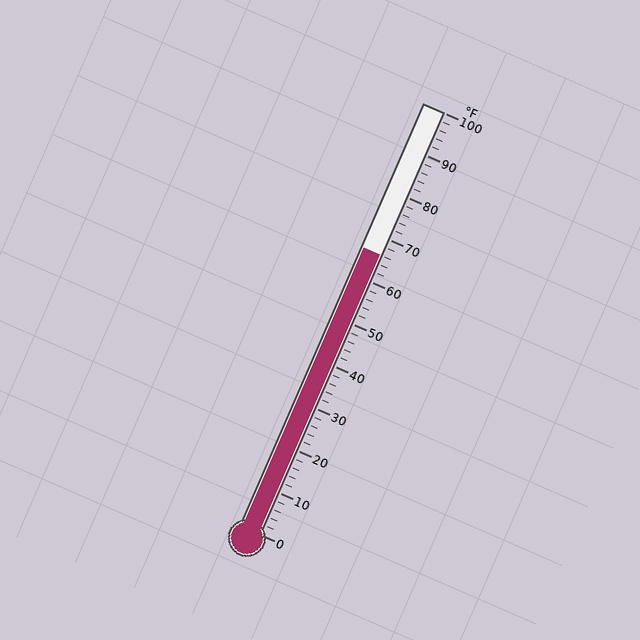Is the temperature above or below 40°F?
The temperature is above 40°F.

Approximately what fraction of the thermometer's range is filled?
The thermometer is filled to approximately 65% of its range.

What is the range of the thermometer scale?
The thermometer scale ranges from 0°F to 100°F.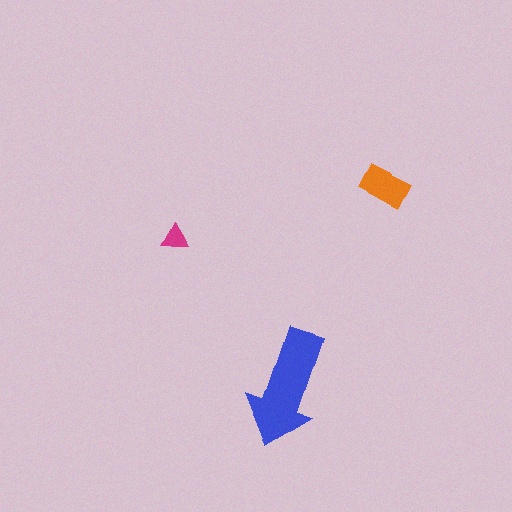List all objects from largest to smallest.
The blue arrow, the orange rectangle, the magenta triangle.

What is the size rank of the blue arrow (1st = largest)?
1st.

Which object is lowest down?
The blue arrow is bottommost.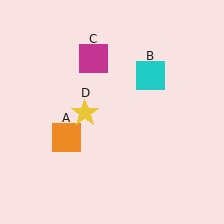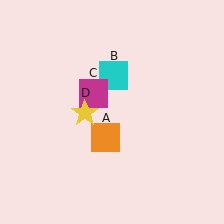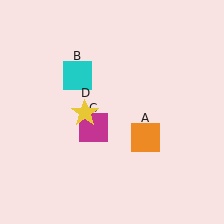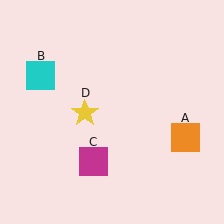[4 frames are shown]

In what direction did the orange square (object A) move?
The orange square (object A) moved right.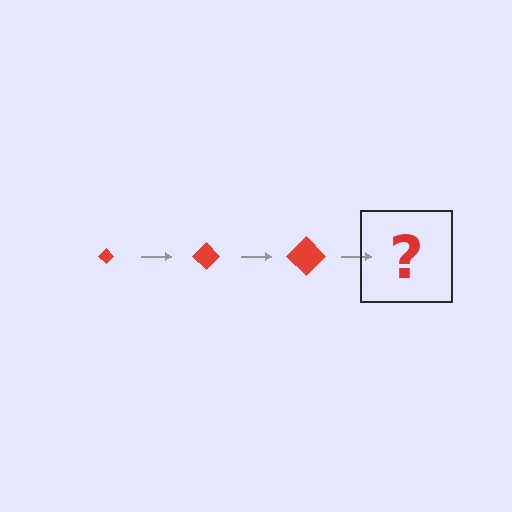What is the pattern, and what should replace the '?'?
The pattern is that the diamond gets progressively larger each step. The '?' should be a red diamond, larger than the previous one.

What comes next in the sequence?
The next element should be a red diamond, larger than the previous one.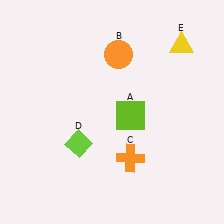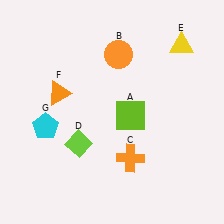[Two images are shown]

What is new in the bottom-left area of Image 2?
A cyan pentagon (G) was added in the bottom-left area of Image 2.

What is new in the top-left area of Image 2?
An orange triangle (F) was added in the top-left area of Image 2.